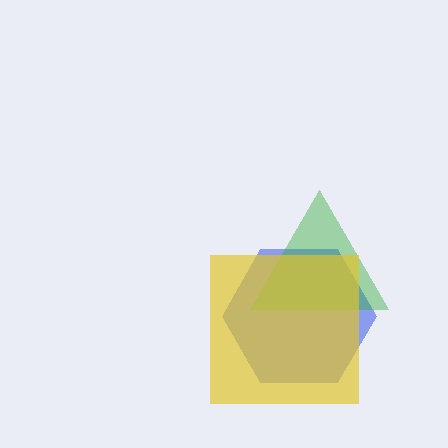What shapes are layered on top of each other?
The layered shapes are: a blue hexagon, a green triangle, a yellow square.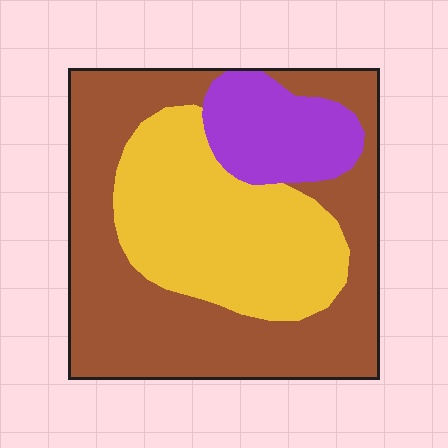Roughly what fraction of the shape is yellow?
Yellow covers 33% of the shape.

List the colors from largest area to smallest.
From largest to smallest: brown, yellow, purple.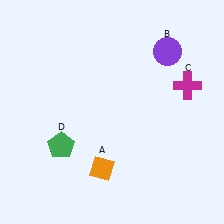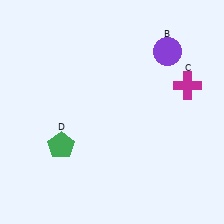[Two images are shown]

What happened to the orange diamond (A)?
The orange diamond (A) was removed in Image 2. It was in the bottom-left area of Image 1.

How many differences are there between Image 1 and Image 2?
There is 1 difference between the two images.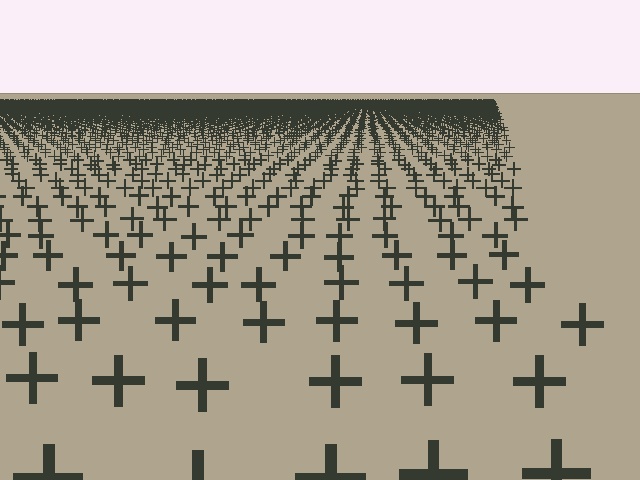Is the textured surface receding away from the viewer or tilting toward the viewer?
The surface is receding away from the viewer. Texture elements get smaller and denser toward the top.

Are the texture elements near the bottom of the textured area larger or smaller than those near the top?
Larger. Near the bottom, elements are closer to the viewer and appear at a bigger on-screen size.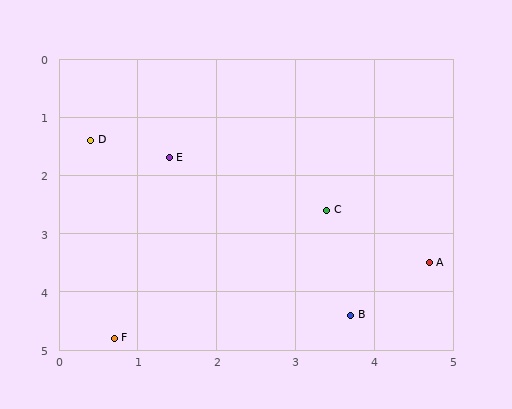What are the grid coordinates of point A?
Point A is at approximately (4.7, 3.5).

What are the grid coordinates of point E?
Point E is at approximately (1.4, 1.7).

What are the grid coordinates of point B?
Point B is at approximately (3.7, 4.4).